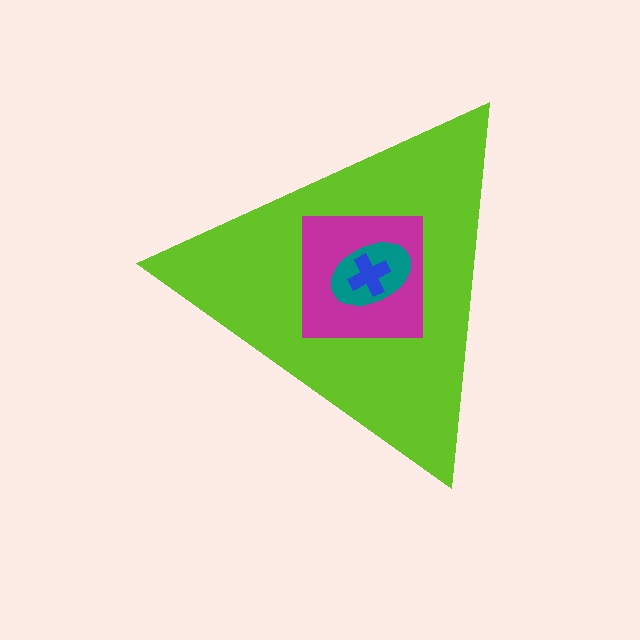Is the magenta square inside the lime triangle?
Yes.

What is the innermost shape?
The blue cross.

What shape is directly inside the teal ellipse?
The blue cross.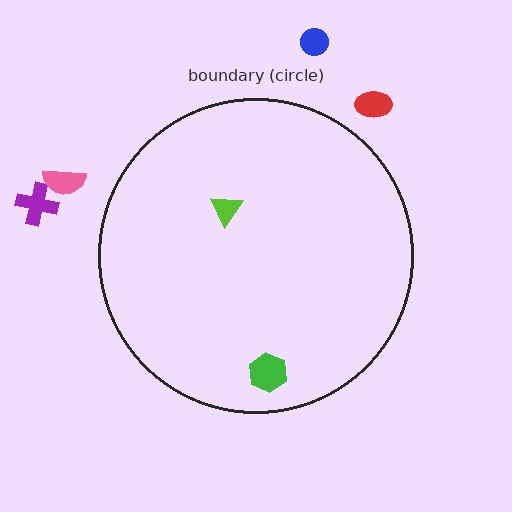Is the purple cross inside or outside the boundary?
Outside.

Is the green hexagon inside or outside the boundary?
Inside.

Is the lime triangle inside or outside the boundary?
Inside.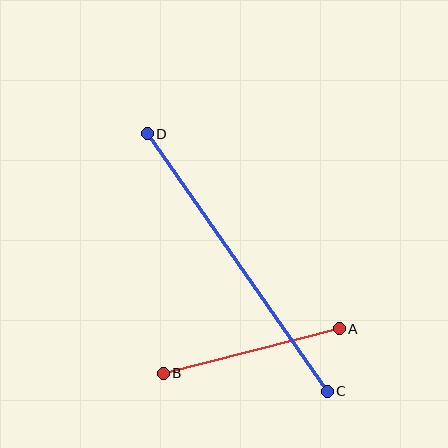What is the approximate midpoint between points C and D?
The midpoint is at approximately (237, 263) pixels.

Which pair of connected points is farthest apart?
Points C and D are farthest apart.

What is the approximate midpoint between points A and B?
The midpoint is at approximately (251, 351) pixels.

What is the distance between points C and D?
The distance is approximately 314 pixels.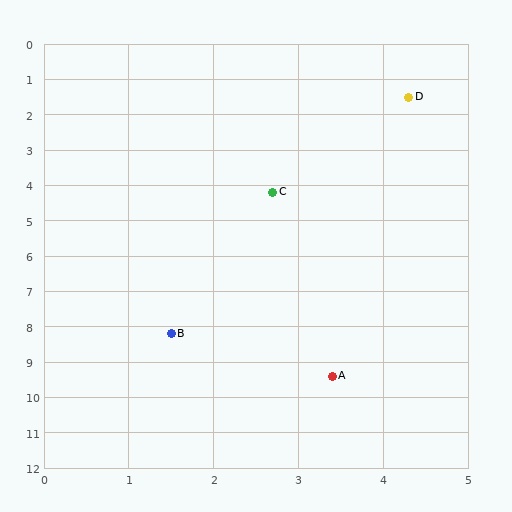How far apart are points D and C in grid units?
Points D and C are about 3.1 grid units apart.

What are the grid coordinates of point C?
Point C is at approximately (2.7, 4.2).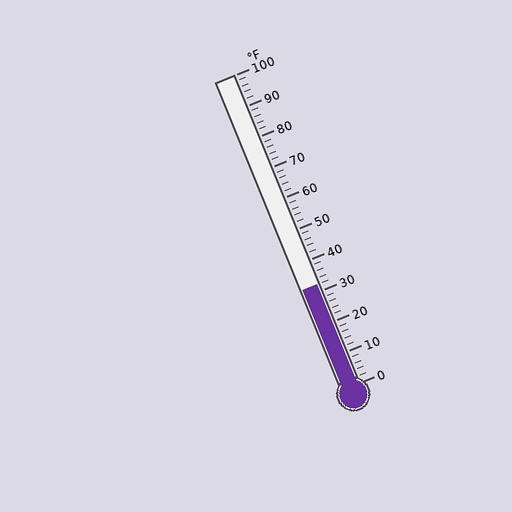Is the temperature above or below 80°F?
The temperature is below 80°F.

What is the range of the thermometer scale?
The thermometer scale ranges from 0°F to 100°F.